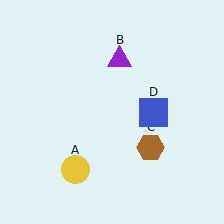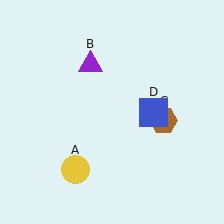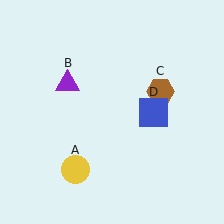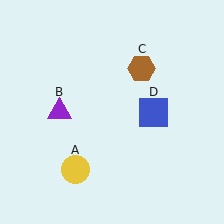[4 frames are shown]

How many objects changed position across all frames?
2 objects changed position: purple triangle (object B), brown hexagon (object C).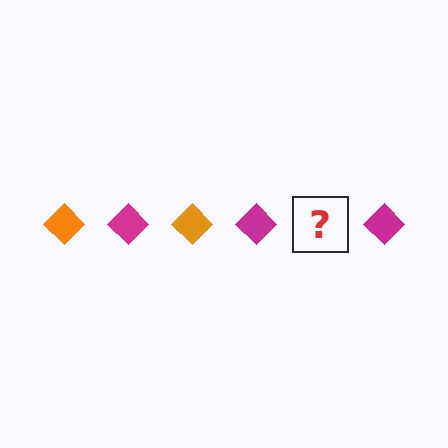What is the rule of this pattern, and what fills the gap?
The rule is that the pattern cycles through orange, magenta diamonds. The gap should be filled with an orange diamond.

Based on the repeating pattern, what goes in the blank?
The blank should be an orange diamond.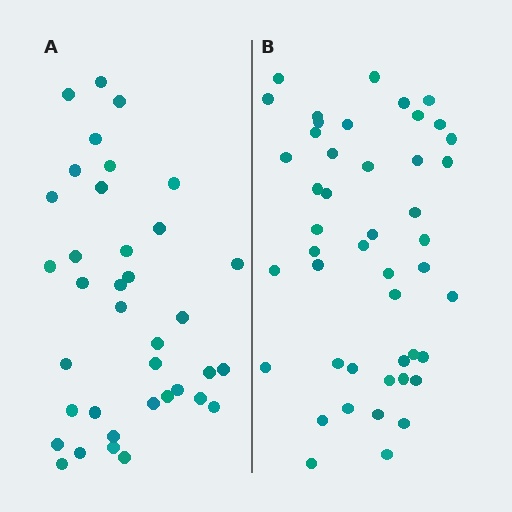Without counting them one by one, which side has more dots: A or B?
Region B (the right region) has more dots.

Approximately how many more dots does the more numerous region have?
Region B has roughly 8 or so more dots than region A.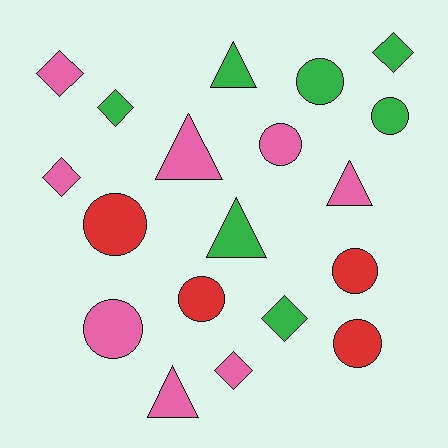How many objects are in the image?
There are 19 objects.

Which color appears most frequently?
Pink, with 8 objects.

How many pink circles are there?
There are 2 pink circles.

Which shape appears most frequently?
Circle, with 8 objects.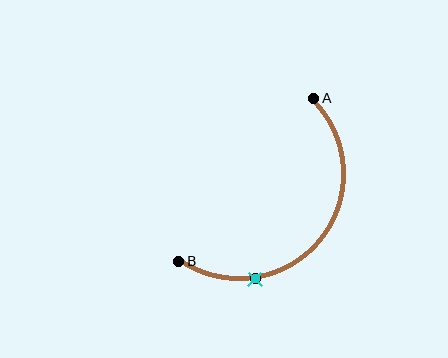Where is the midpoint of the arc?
The arc midpoint is the point on the curve farthest from the straight line joining A and B. It sits below and to the right of that line.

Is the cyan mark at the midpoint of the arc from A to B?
No. The cyan mark lies on the arc but is closer to endpoint B. The arc midpoint would be at the point on the curve equidistant along the arc from both A and B.